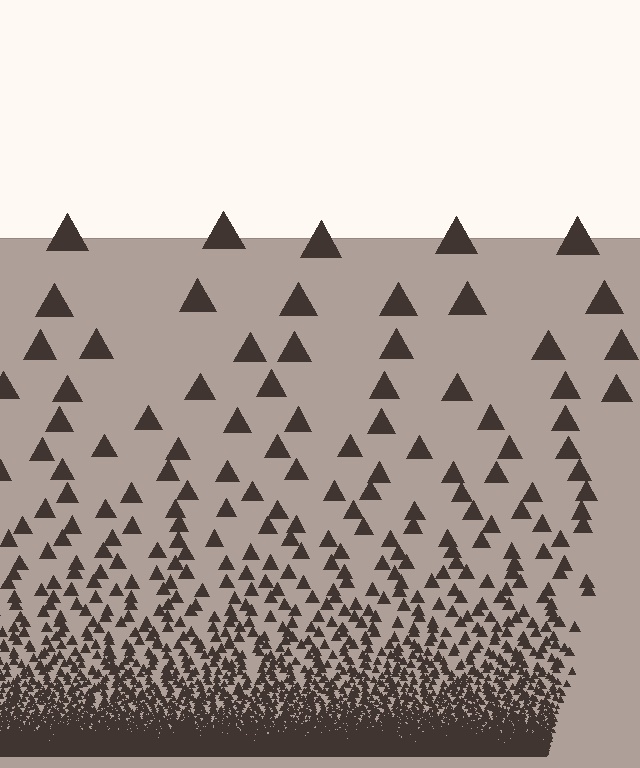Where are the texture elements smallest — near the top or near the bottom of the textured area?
Near the bottom.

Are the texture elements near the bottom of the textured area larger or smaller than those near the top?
Smaller. The gradient is inverted — elements near the bottom are smaller and denser.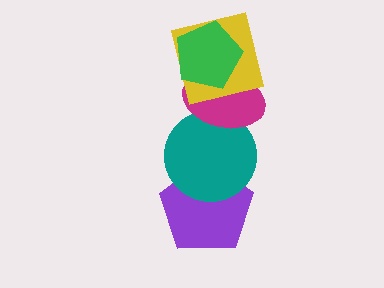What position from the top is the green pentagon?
The green pentagon is 1st from the top.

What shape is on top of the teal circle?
The magenta ellipse is on top of the teal circle.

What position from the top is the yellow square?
The yellow square is 2nd from the top.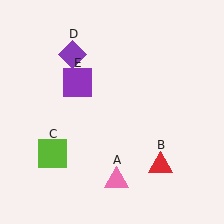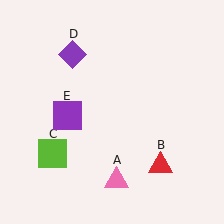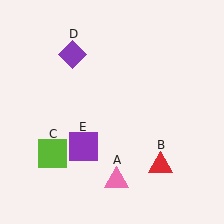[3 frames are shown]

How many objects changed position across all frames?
1 object changed position: purple square (object E).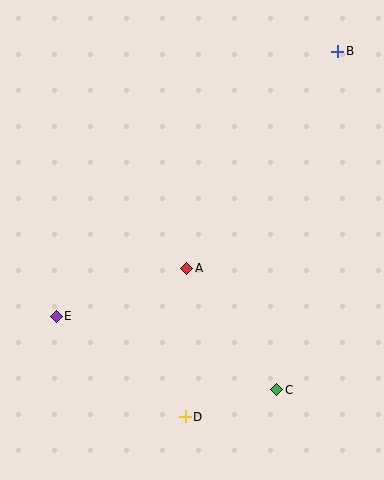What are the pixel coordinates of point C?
Point C is at (277, 390).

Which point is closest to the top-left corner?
Point E is closest to the top-left corner.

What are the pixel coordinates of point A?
Point A is at (187, 268).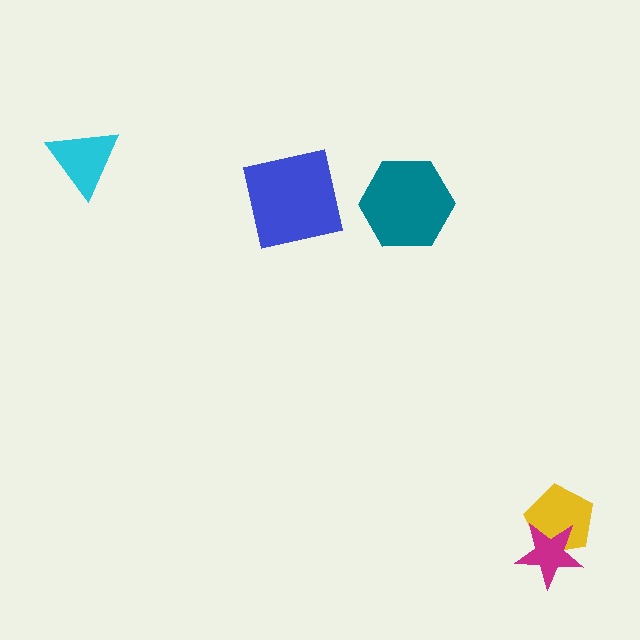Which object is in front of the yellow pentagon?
The magenta star is in front of the yellow pentagon.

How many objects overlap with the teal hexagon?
0 objects overlap with the teal hexagon.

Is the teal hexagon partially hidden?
No, no other shape covers it.